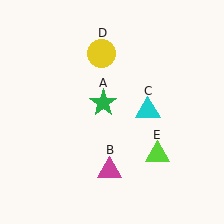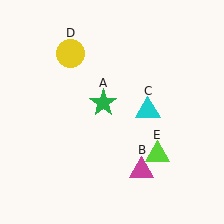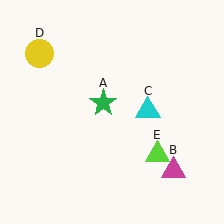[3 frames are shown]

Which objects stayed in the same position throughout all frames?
Green star (object A) and cyan triangle (object C) and lime triangle (object E) remained stationary.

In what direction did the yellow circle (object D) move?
The yellow circle (object D) moved left.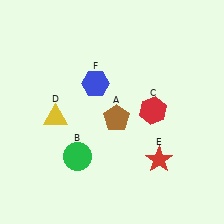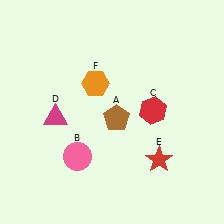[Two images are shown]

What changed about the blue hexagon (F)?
In Image 1, F is blue. In Image 2, it changed to orange.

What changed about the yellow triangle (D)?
In Image 1, D is yellow. In Image 2, it changed to magenta.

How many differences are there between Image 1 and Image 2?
There are 3 differences between the two images.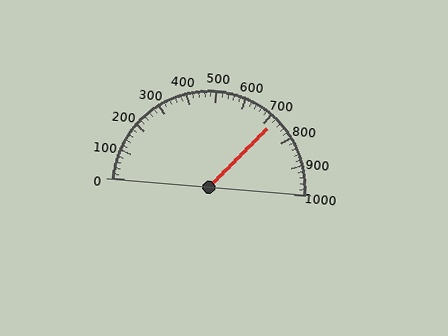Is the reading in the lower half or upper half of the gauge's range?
The reading is in the upper half of the range (0 to 1000).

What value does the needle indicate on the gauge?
The needle indicates approximately 720.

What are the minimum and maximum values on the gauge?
The gauge ranges from 0 to 1000.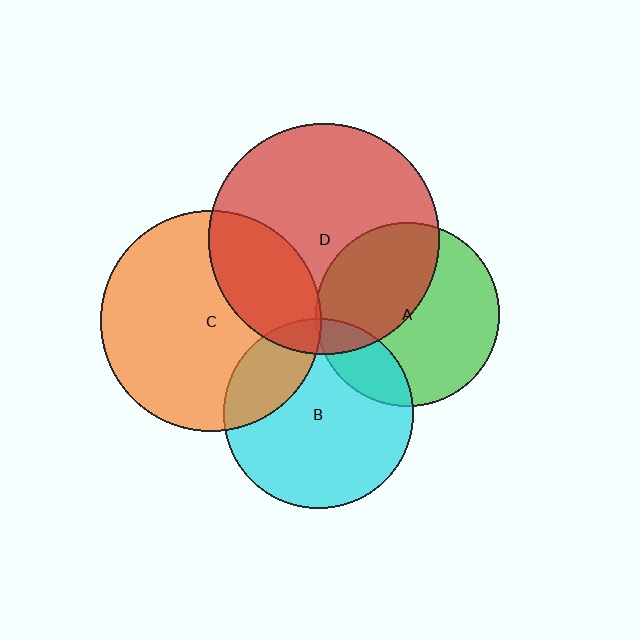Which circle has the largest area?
Circle D (red).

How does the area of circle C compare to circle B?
Approximately 1.4 times.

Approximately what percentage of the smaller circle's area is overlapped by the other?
Approximately 30%.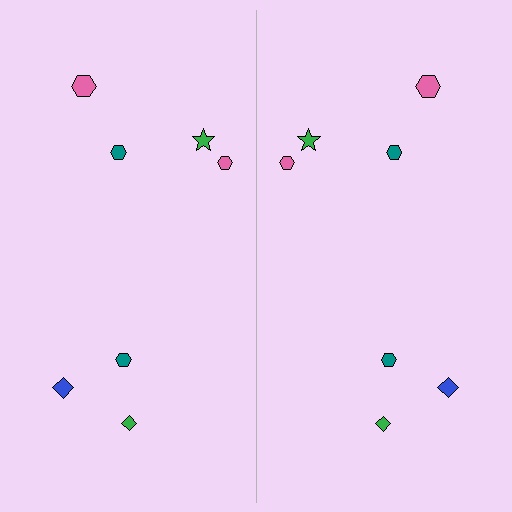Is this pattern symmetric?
Yes, this pattern has bilateral (reflection) symmetry.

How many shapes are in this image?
There are 14 shapes in this image.